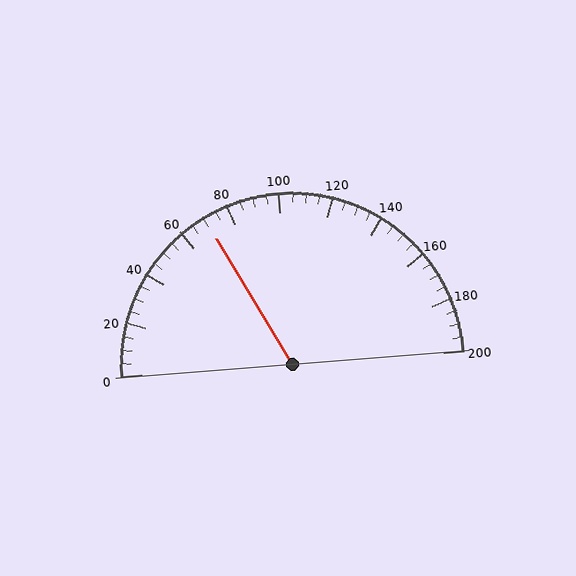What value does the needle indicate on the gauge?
The needle indicates approximately 70.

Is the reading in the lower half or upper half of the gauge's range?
The reading is in the lower half of the range (0 to 200).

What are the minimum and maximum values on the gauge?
The gauge ranges from 0 to 200.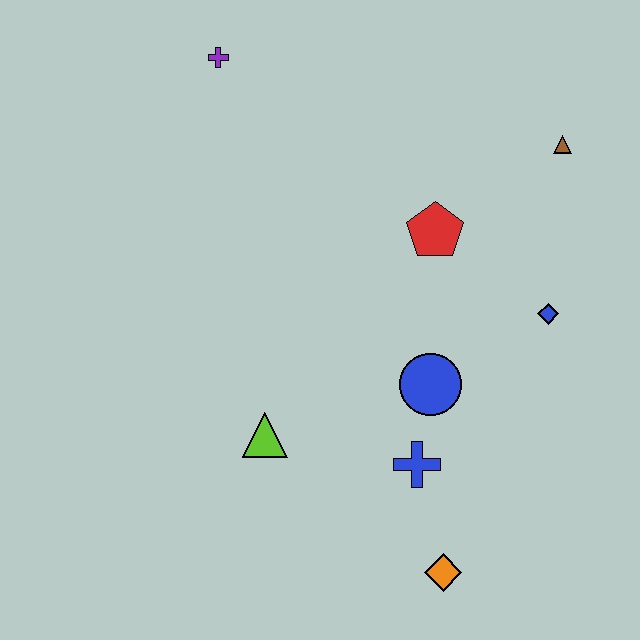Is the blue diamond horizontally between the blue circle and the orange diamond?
No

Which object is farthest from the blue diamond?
The purple cross is farthest from the blue diamond.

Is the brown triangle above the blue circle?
Yes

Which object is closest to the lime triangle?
The blue cross is closest to the lime triangle.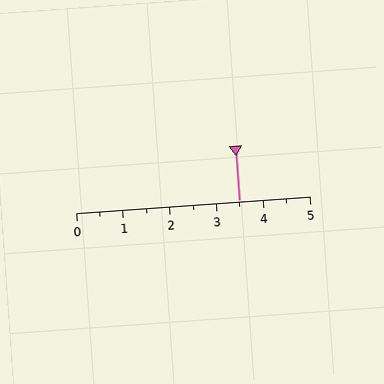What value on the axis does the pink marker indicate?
The marker indicates approximately 3.5.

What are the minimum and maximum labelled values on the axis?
The axis runs from 0 to 5.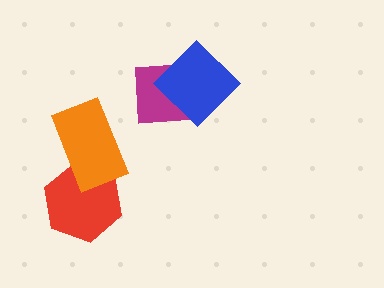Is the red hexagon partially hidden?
Yes, it is partially covered by another shape.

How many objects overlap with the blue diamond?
1 object overlaps with the blue diamond.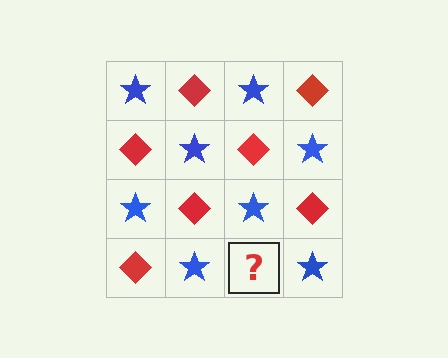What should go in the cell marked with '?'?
The missing cell should contain a red diamond.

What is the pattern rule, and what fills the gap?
The rule is that it alternates blue star and red diamond in a checkerboard pattern. The gap should be filled with a red diamond.